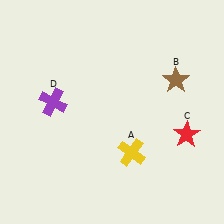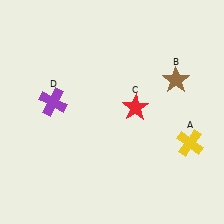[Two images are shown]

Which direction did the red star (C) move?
The red star (C) moved left.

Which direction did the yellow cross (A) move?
The yellow cross (A) moved right.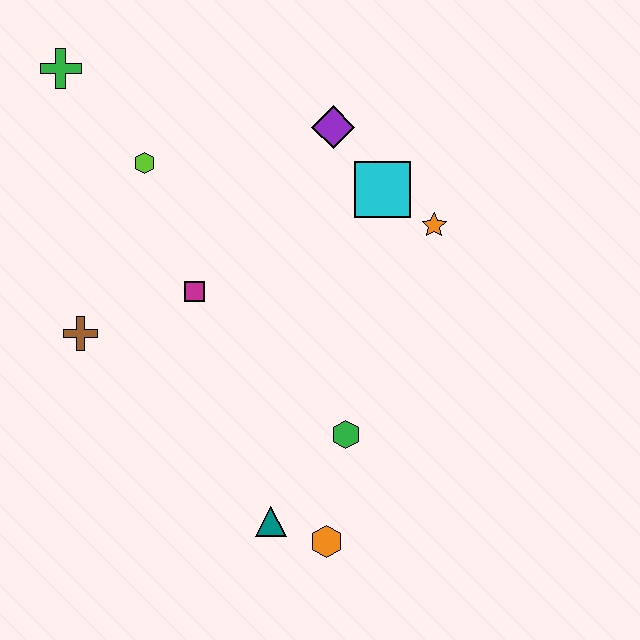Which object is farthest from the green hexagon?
The green cross is farthest from the green hexagon.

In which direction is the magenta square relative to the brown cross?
The magenta square is to the right of the brown cross.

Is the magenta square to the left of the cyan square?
Yes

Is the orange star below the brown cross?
No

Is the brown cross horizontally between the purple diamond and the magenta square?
No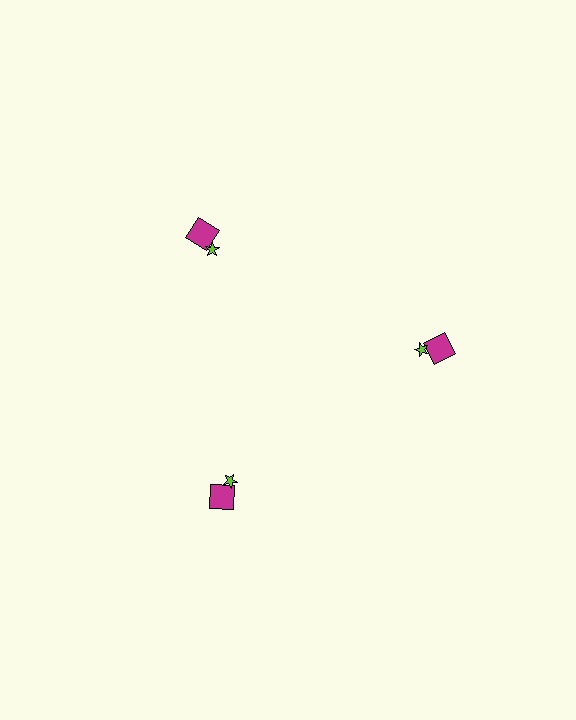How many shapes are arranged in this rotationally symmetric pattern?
There are 6 shapes, arranged in 3 groups of 2.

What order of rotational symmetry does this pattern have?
This pattern has 3-fold rotational symmetry.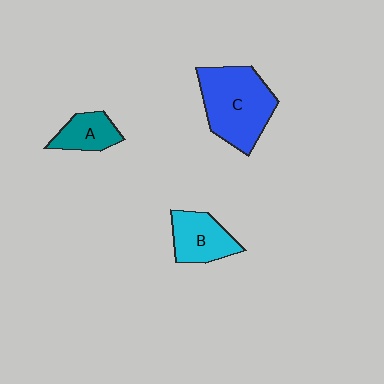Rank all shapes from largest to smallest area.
From largest to smallest: C (blue), B (cyan), A (teal).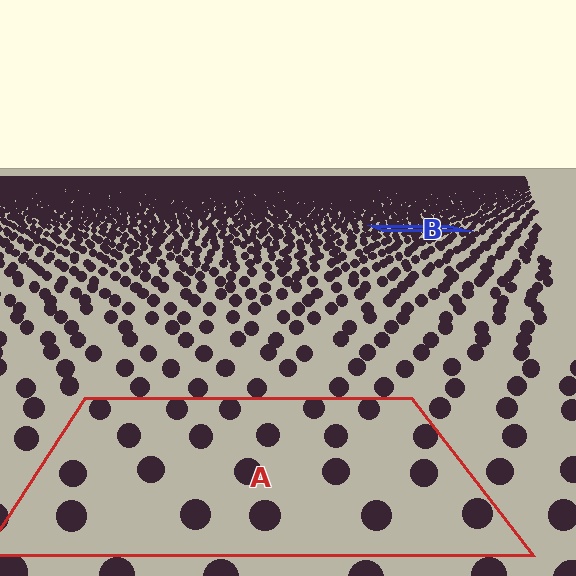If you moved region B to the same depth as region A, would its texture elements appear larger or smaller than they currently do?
They would appear larger. At a closer depth, the same texture elements are projected at a bigger on-screen size.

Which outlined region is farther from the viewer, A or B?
Region B is farther from the viewer — the texture elements inside it appear smaller and more densely packed.